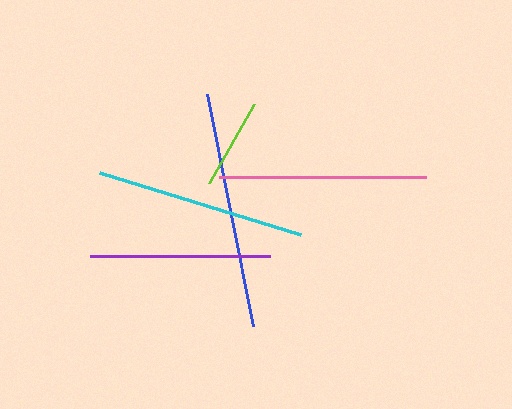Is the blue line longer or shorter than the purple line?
The blue line is longer than the purple line.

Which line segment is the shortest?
The lime line is the shortest at approximately 91 pixels.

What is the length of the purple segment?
The purple segment is approximately 180 pixels long.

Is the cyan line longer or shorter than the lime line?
The cyan line is longer than the lime line.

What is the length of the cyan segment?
The cyan segment is approximately 210 pixels long.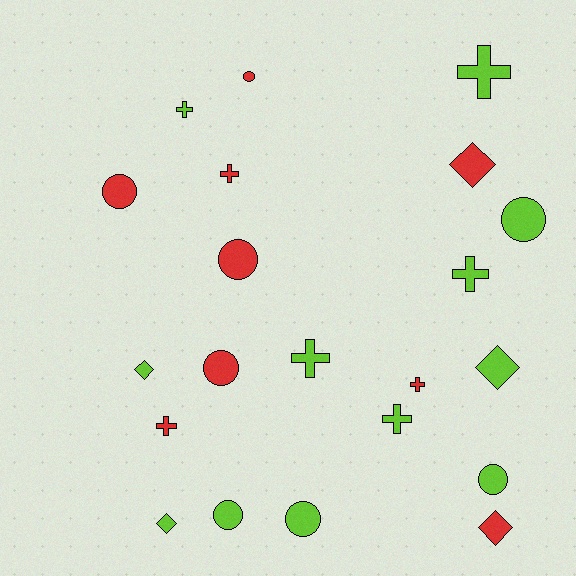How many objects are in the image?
There are 21 objects.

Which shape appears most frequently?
Circle, with 8 objects.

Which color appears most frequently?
Lime, with 12 objects.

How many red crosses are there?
There are 3 red crosses.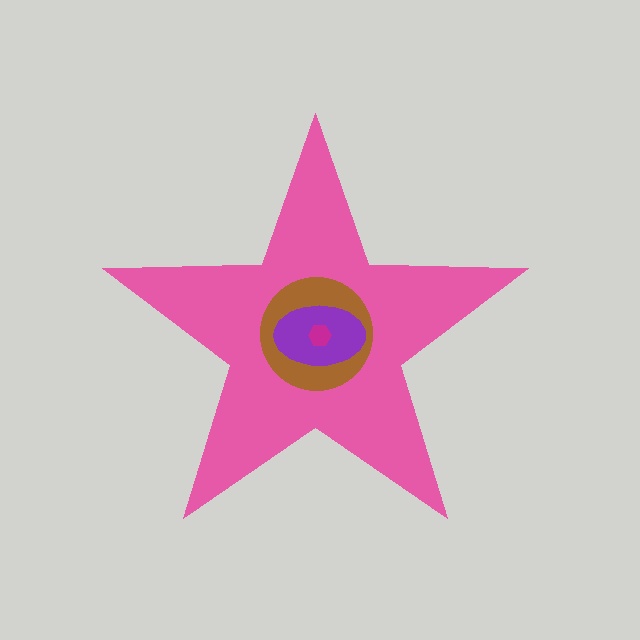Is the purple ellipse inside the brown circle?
Yes.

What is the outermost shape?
The pink star.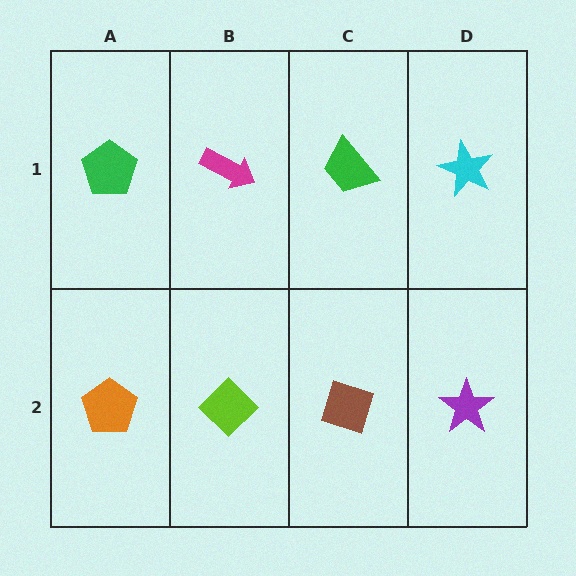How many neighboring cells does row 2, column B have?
3.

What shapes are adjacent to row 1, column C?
A brown diamond (row 2, column C), a magenta arrow (row 1, column B), a cyan star (row 1, column D).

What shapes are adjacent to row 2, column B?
A magenta arrow (row 1, column B), an orange pentagon (row 2, column A), a brown diamond (row 2, column C).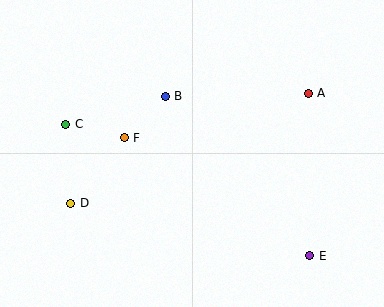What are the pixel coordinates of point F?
Point F is at (124, 138).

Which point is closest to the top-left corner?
Point C is closest to the top-left corner.